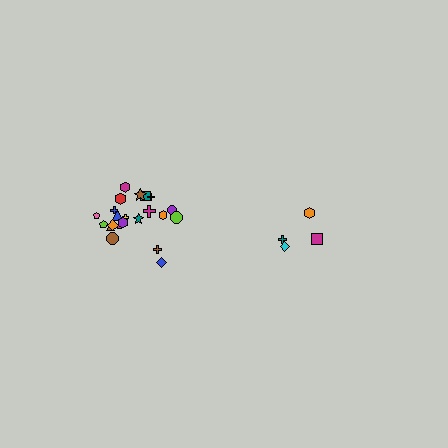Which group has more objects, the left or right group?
The left group.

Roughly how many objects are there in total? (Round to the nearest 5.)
Roughly 25 objects in total.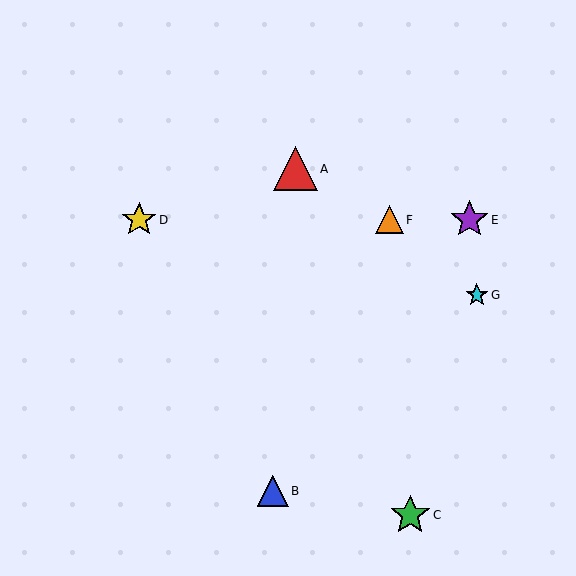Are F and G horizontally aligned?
No, F is at y≈220 and G is at y≈295.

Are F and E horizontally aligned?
Yes, both are at y≈220.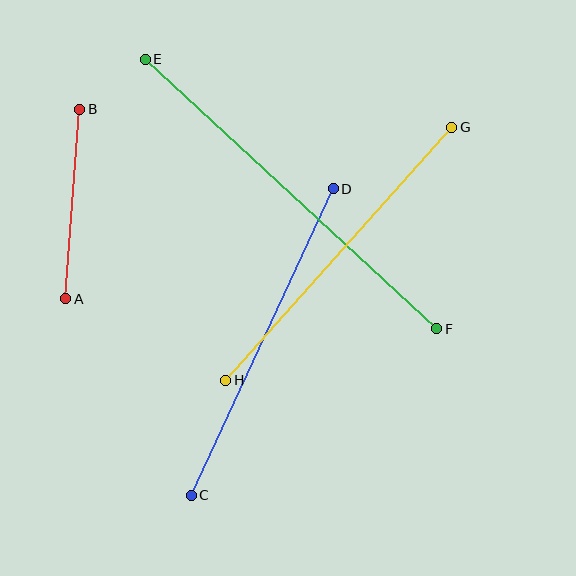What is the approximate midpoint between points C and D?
The midpoint is at approximately (262, 342) pixels.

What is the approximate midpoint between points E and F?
The midpoint is at approximately (291, 194) pixels.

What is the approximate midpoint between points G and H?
The midpoint is at approximately (339, 254) pixels.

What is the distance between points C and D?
The distance is approximately 338 pixels.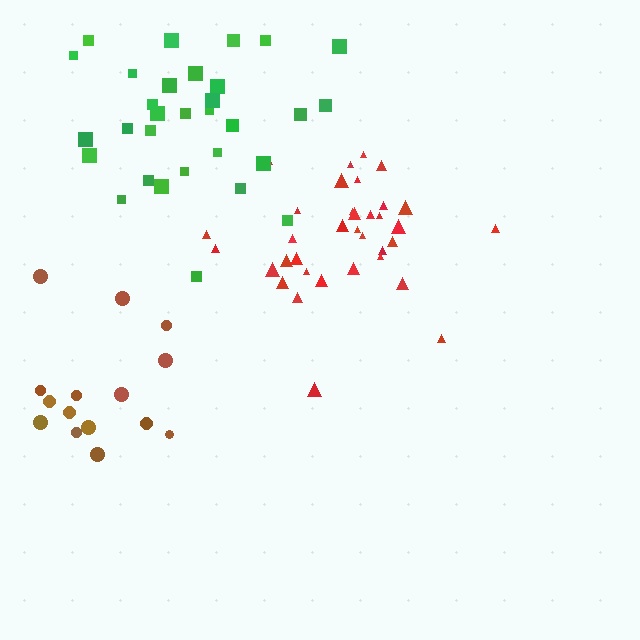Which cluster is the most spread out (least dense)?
Brown.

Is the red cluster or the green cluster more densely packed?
Red.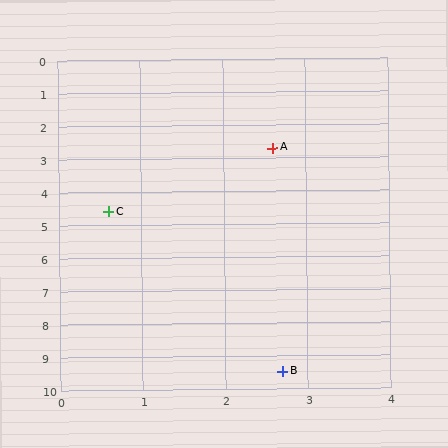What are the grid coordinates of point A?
Point A is at approximately (2.6, 2.7).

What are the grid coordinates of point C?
Point C is at approximately (0.6, 4.6).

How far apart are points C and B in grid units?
Points C and B are about 5.3 grid units apart.